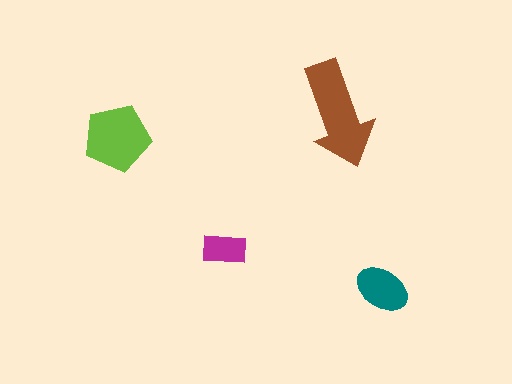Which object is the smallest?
The magenta rectangle.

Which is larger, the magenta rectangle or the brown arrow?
The brown arrow.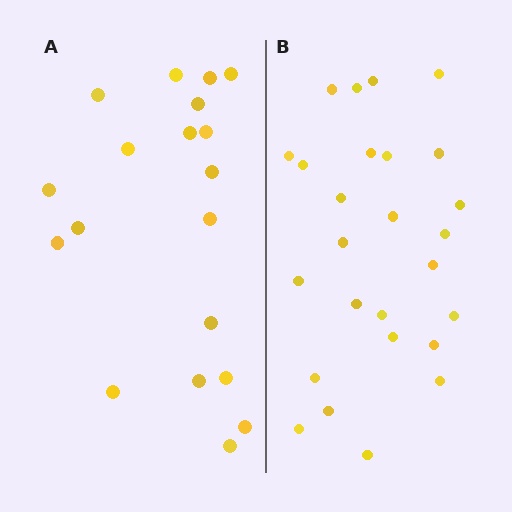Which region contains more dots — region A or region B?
Region B (the right region) has more dots.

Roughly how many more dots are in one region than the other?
Region B has roughly 8 or so more dots than region A.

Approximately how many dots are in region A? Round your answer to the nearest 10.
About 20 dots. (The exact count is 19, which rounds to 20.)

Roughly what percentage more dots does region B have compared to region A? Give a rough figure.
About 35% more.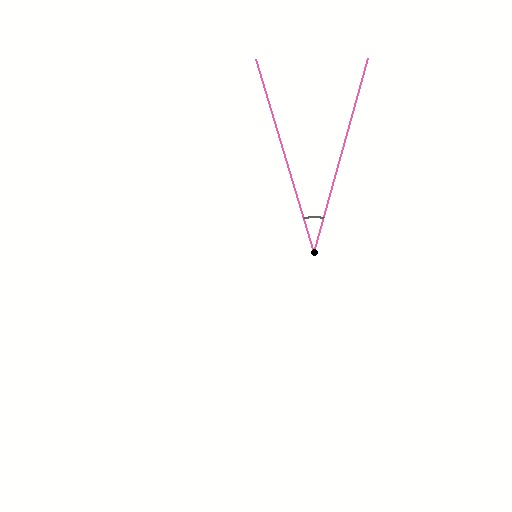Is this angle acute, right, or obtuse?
It is acute.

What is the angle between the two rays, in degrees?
Approximately 32 degrees.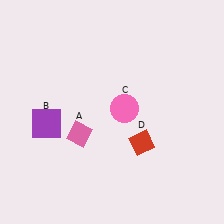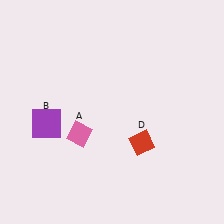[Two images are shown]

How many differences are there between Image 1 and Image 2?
There is 1 difference between the two images.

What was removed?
The pink circle (C) was removed in Image 2.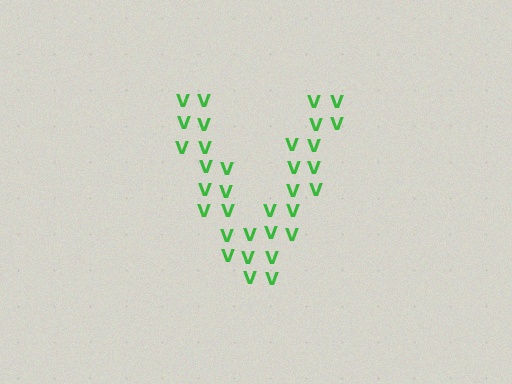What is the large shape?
The large shape is the letter V.